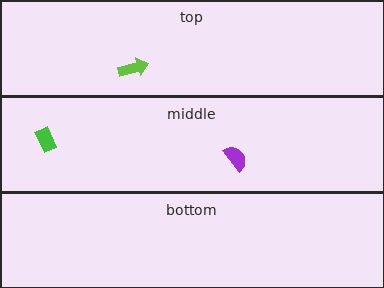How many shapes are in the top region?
1.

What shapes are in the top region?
The lime arrow.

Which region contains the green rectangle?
The middle region.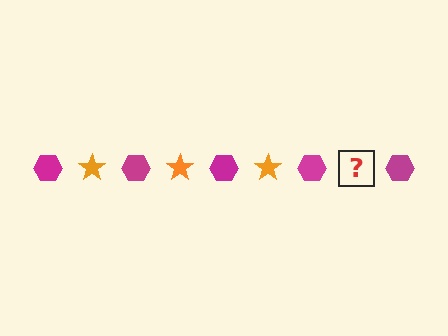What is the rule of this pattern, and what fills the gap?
The rule is that the pattern alternates between magenta hexagon and orange star. The gap should be filled with an orange star.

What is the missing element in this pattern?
The missing element is an orange star.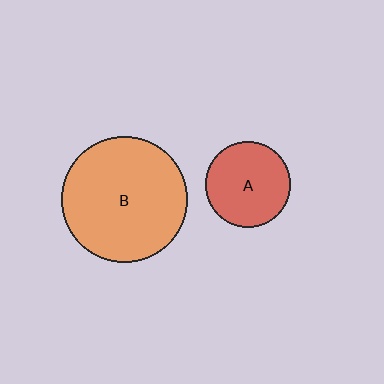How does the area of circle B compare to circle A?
Approximately 2.2 times.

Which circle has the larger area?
Circle B (orange).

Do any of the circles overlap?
No, none of the circles overlap.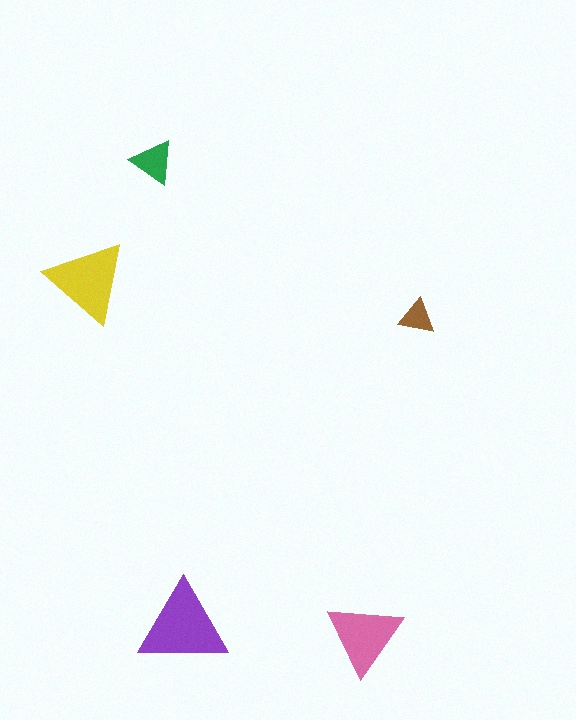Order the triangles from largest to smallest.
the purple one, the yellow one, the pink one, the green one, the brown one.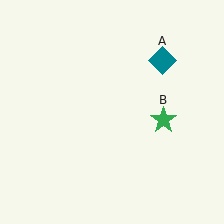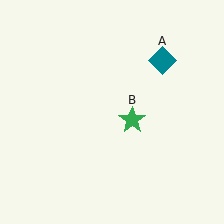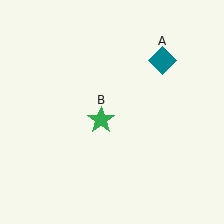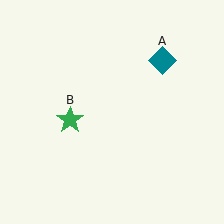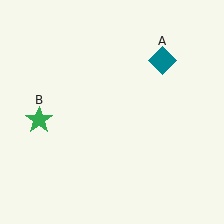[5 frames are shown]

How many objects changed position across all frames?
1 object changed position: green star (object B).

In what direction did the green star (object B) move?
The green star (object B) moved left.